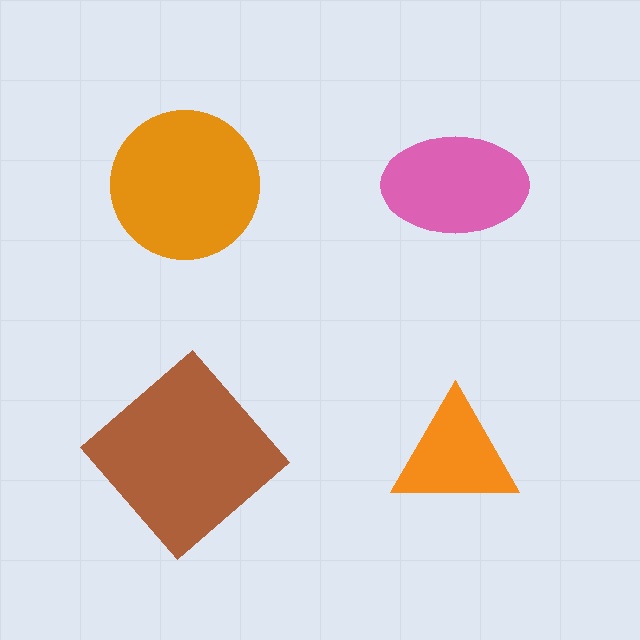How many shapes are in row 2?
2 shapes.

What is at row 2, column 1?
A brown diamond.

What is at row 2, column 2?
An orange triangle.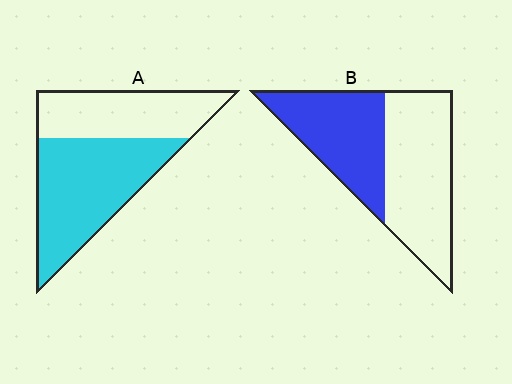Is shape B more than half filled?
No.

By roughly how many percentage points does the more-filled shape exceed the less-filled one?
By roughly 15 percentage points (A over B).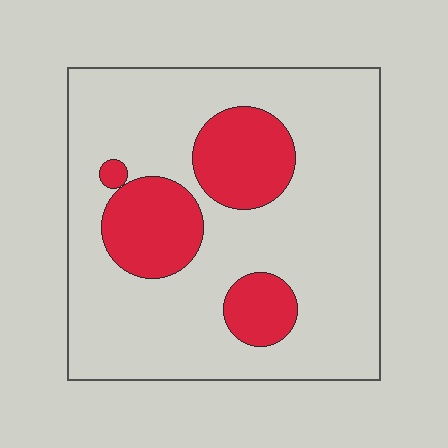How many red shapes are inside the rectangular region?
4.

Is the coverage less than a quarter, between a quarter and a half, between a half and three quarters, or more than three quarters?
Less than a quarter.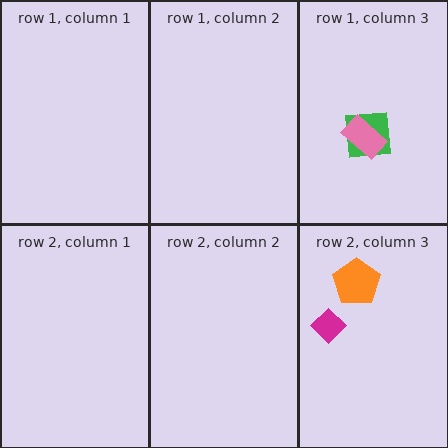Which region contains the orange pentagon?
The row 2, column 3 region.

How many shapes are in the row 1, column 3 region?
2.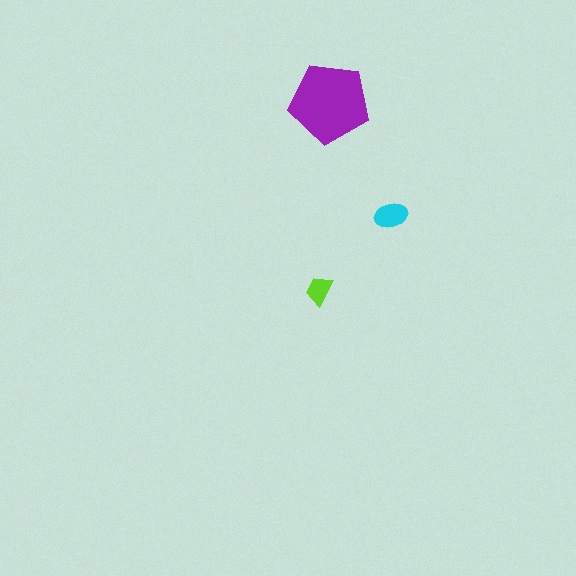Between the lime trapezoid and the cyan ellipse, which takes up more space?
The cyan ellipse.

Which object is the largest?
The purple pentagon.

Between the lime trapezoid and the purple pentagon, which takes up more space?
The purple pentagon.